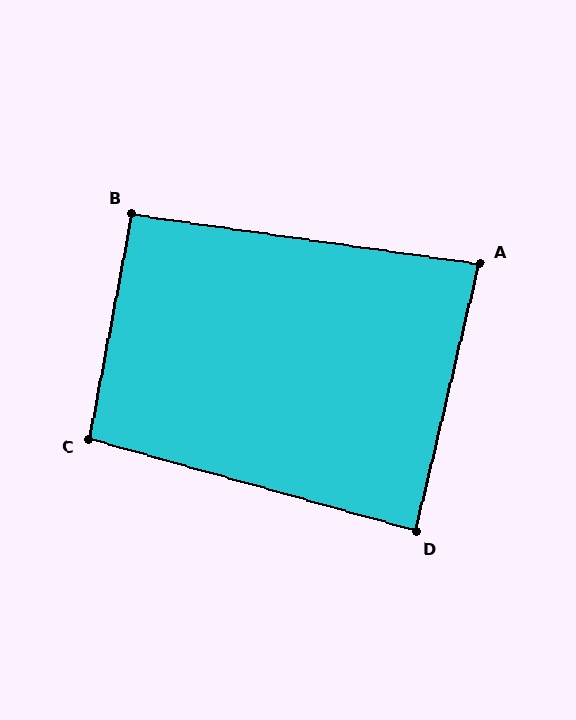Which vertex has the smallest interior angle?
A, at approximately 85 degrees.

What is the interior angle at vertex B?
Approximately 93 degrees (approximately right).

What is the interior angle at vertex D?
Approximately 87 degrees (approximately right).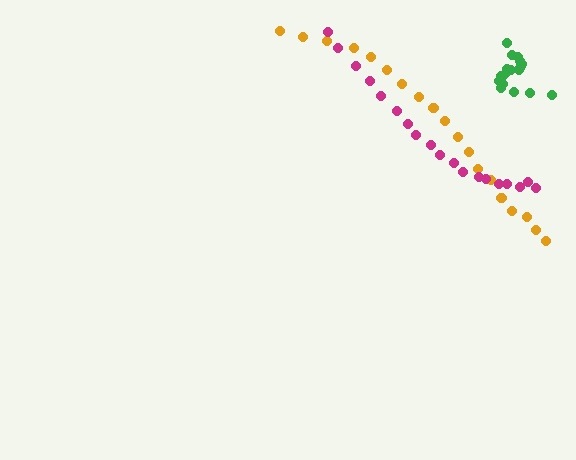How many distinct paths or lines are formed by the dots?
There are 3 distinct paths.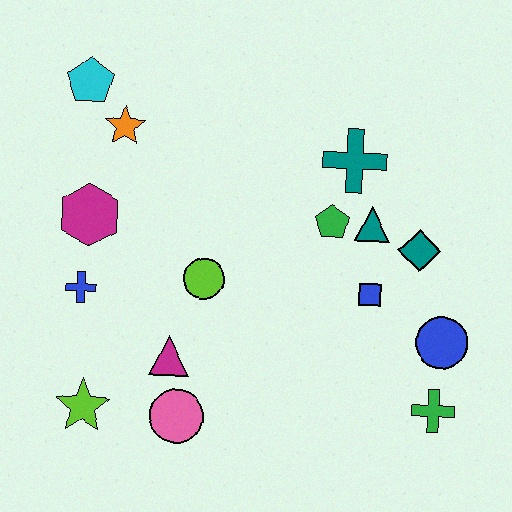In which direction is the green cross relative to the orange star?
The green cross is to the right of the orange star.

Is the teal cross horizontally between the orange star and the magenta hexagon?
No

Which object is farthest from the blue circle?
The cyan pentagon is farthest from the blue circle.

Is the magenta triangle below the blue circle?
Yes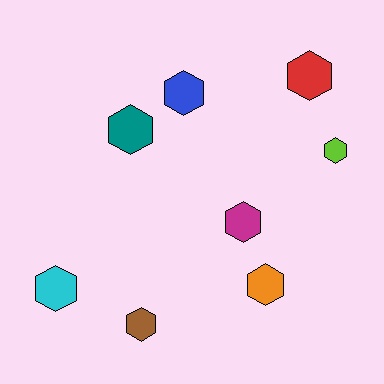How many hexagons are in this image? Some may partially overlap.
There are 8 hexagons.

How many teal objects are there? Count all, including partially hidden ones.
There is 1 teal object.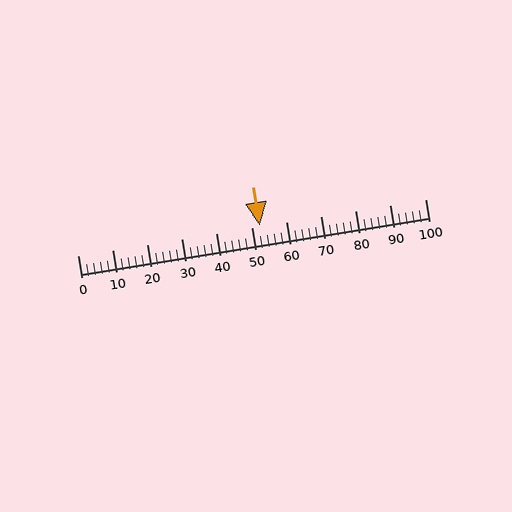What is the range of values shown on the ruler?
The ruler shows values from 0 to 100.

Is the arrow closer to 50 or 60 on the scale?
The arrow is closer to 50.